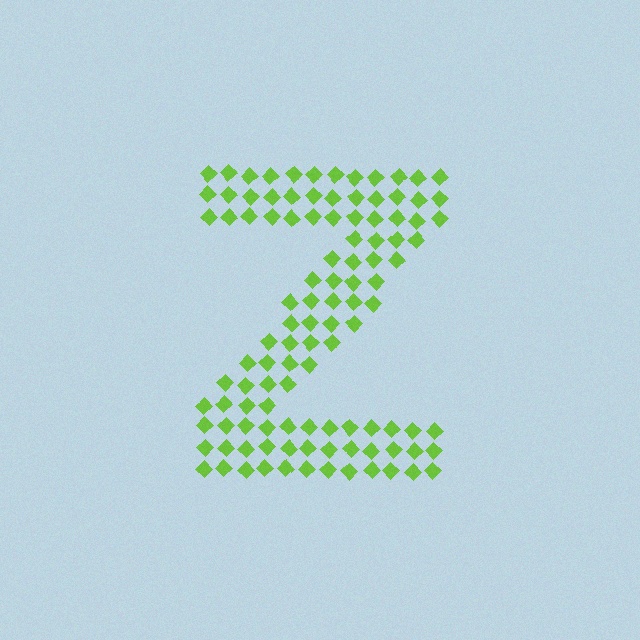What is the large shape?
The large shape is the letter Z.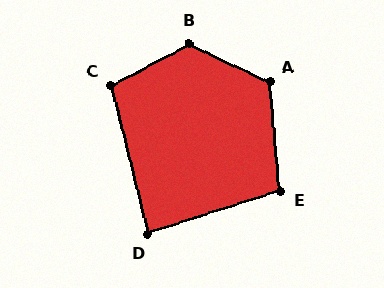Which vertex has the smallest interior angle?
D, at approximately 86 degrees.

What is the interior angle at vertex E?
Approximately 103 degrees (obtuse).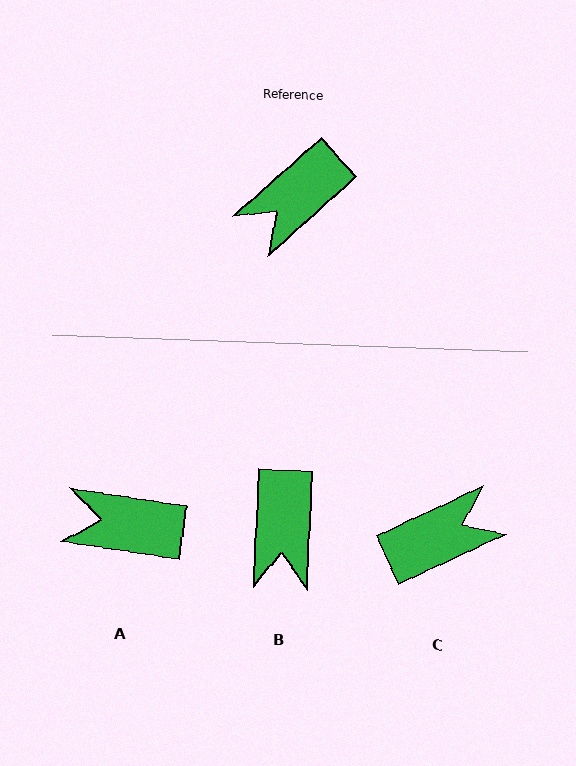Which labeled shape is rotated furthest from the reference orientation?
C, about 164 degrees away.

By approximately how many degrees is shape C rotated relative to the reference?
Approximately 164 degrees counter-clockwise.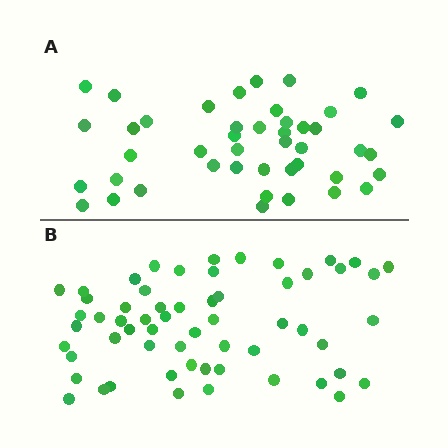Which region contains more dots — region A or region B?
Region B (the bottom region) has more dots.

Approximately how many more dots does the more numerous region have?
Region B has approximately 15 more dots than region A.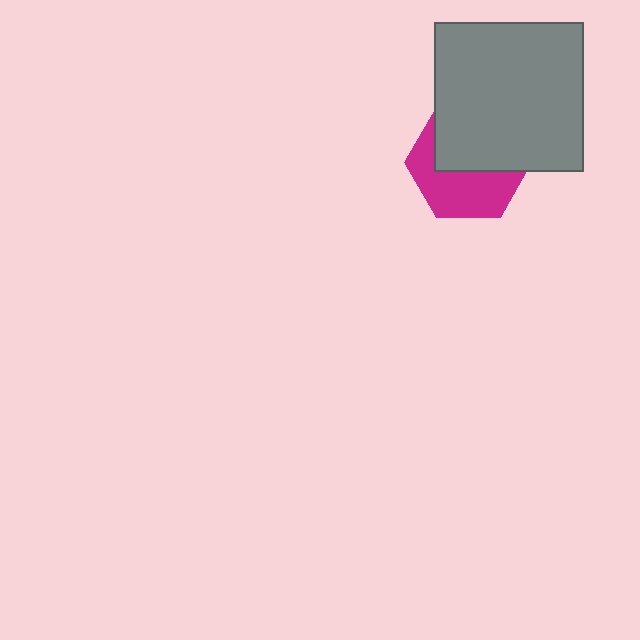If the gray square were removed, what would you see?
You would see the complete magenta hexagon.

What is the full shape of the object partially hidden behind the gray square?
The partially hidden object is a magenta hexagon.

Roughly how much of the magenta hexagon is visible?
About half of it is visible (roughly 49%).